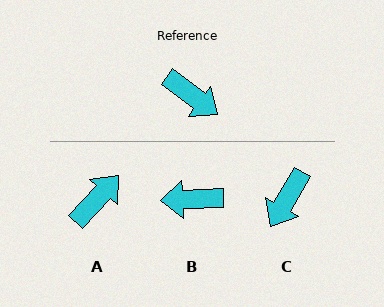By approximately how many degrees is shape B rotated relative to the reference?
Approximately 140 degrees clockwise.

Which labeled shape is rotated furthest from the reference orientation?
B, about 140 degrees away.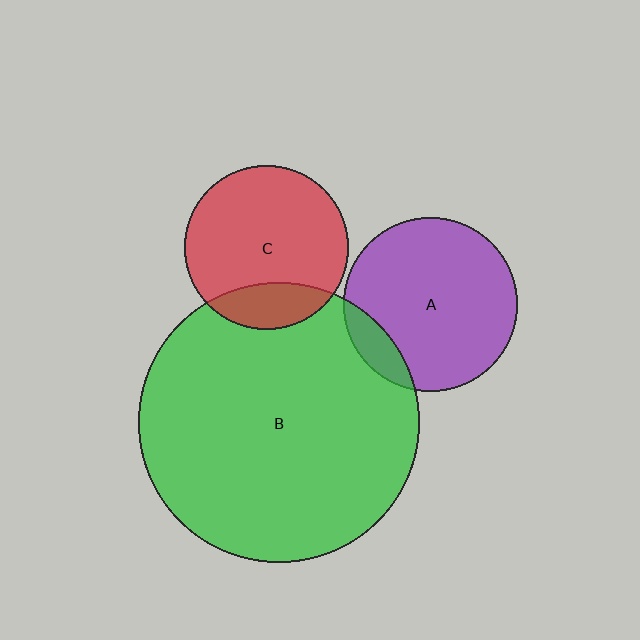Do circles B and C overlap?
Yes.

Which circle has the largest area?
Circle B (green).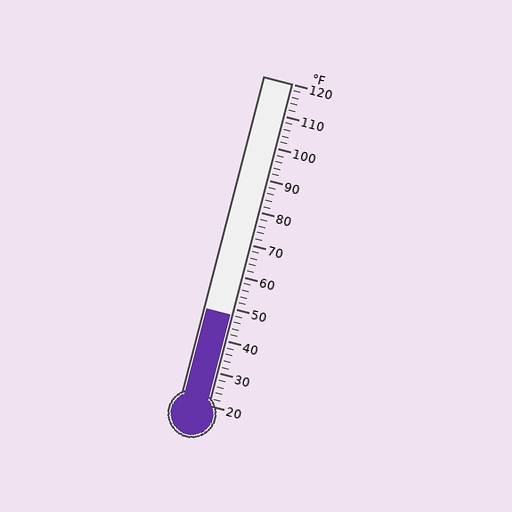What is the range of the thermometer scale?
The thermometer scale ranges from 20°F to 120°F.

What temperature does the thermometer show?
The thermometer shows approximately 48°F.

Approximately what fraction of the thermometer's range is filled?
The thermometer is filled to approximately 30% of its range.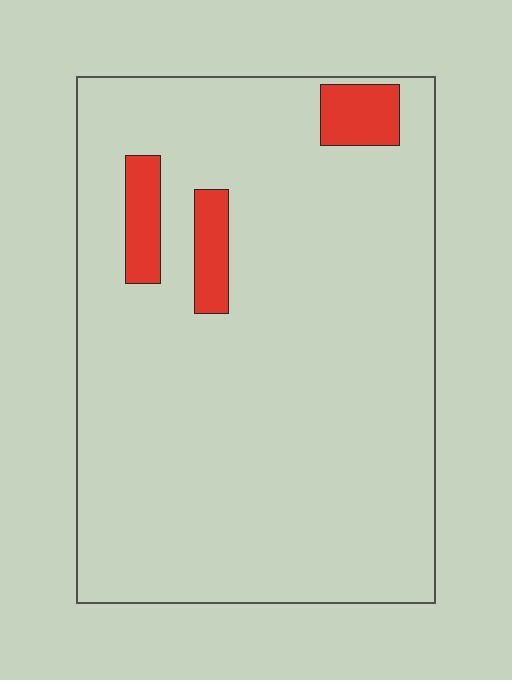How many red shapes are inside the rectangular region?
3.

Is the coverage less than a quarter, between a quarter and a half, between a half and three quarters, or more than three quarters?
Less than a quarter.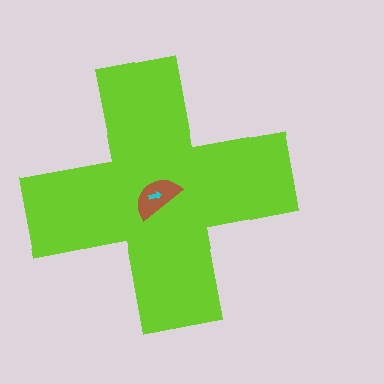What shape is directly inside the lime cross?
The brown semicircle.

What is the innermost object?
The cyan arrow.